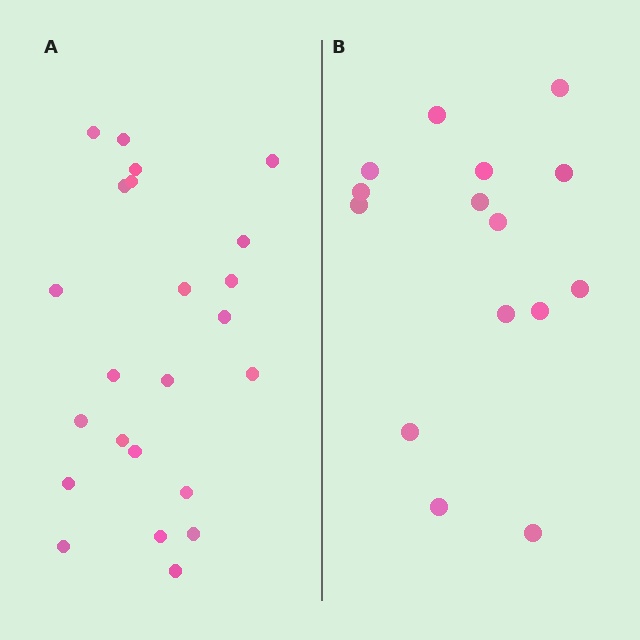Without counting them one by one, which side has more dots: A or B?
Region A (the left region) has more dots.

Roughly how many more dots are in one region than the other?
Region A has roughly 8 or so more dots than region B.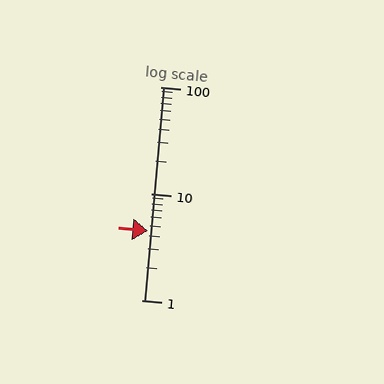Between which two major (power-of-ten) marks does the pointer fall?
The pointer is between 1 and 10.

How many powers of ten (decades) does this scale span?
The scale spans 2 decades, from 1 to 100.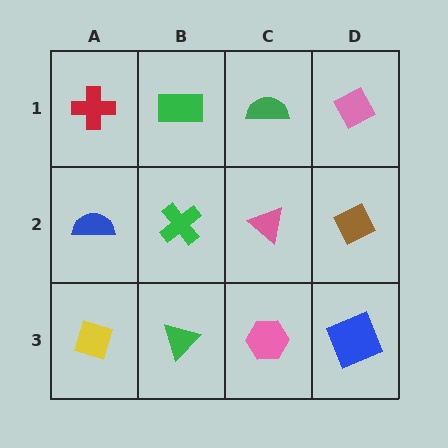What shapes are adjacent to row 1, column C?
A pink triangle (row 2, column C), a green rectangle (row 1, column B), a pink diamond (row 1, column D).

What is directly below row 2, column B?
A green triangle.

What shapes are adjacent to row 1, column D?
A brown diamond (row 2, column D), a green semicircle (row 1, column C).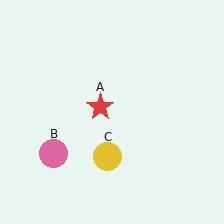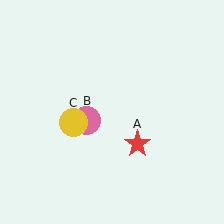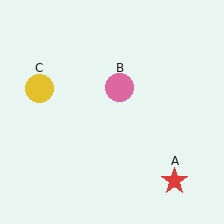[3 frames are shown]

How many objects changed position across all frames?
3 objects changed position: red star (object A), pink circle (object B), yellow circle (object C).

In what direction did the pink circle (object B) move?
The pink circle (object B) moved up and to the right.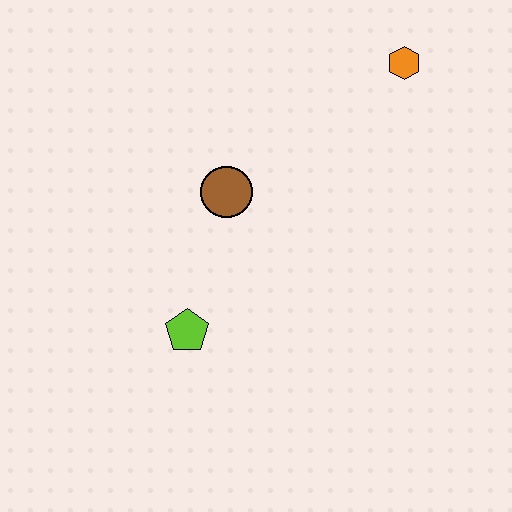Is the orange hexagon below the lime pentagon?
No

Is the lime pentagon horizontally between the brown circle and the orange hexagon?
No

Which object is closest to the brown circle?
The lime pentagon is closest to the brown circle.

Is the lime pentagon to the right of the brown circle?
No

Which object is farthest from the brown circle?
The orange hexagon is farthest from the brown circle.